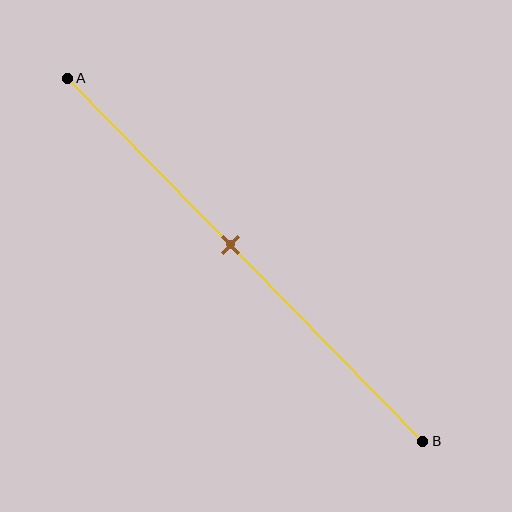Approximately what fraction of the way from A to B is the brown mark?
The brown mark is approximately 45% of the way from A to B.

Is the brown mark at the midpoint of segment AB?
No, the mark is at about 45% from A, not at the 50% midpoint.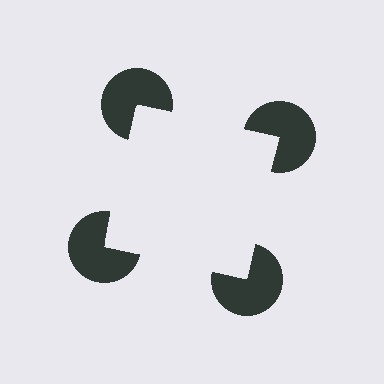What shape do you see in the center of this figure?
An illusory square — its edges are inferred from the aligned wedge cuts in the pac-man discs, not physically drawn.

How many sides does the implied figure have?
4 sides.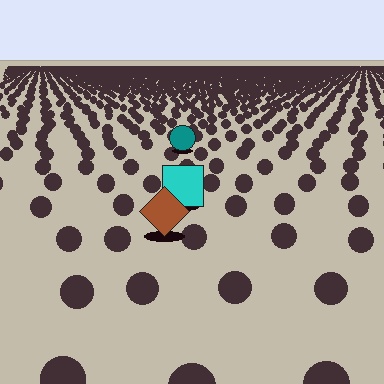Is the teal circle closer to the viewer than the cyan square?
No. The cyan square is closer — you can tell from the texture gradient: the ground texture is coarser near it.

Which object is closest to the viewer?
The brown diamond is closest. The texture marks near it are larger and more spread out.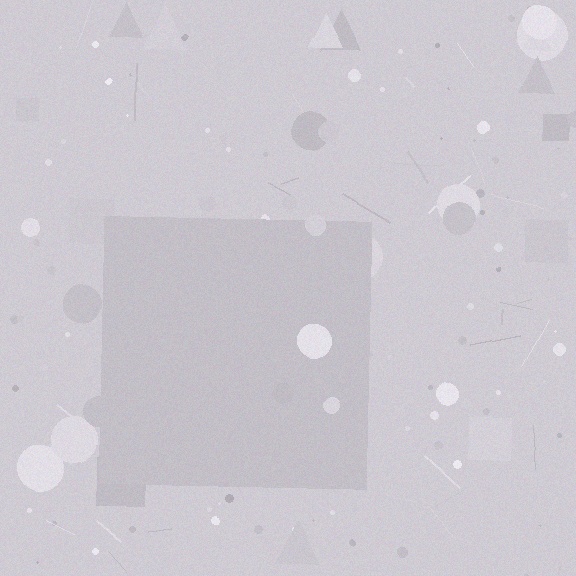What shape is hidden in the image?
A square is hidden in the image.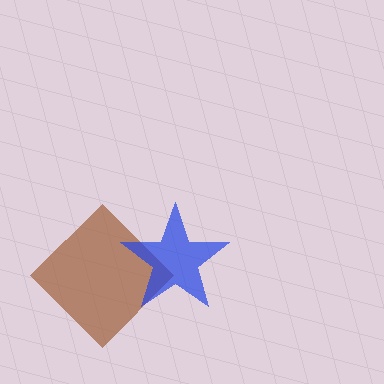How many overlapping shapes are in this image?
There are 2 overlapping shapes in the image.